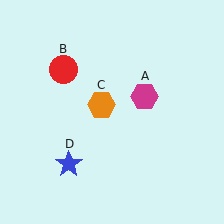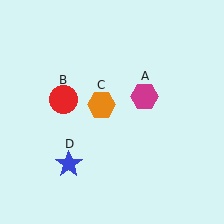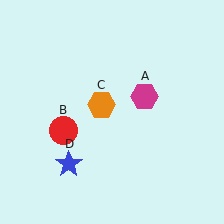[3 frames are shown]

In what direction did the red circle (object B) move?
The red circle (object B) moved down.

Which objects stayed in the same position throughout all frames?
Magenta hexagon (object A) and orange hexagon (object C) and blue star (object D) remained stationary.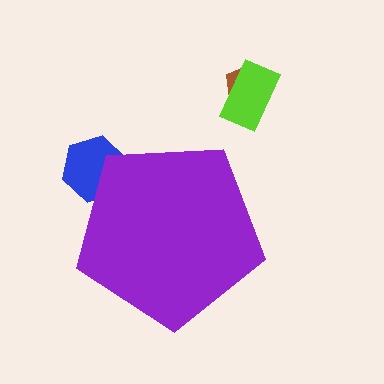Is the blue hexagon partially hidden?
Yes, the blue hexagon is partially hidden behind the purple pentagon.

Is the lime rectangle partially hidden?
No, the lime rectangle is fully visible.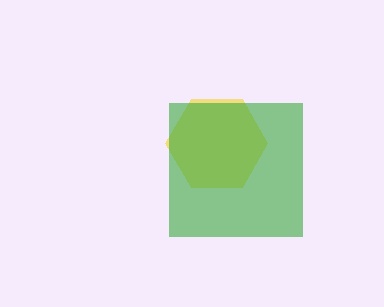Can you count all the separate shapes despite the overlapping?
Yes, there are 2 separate shapes.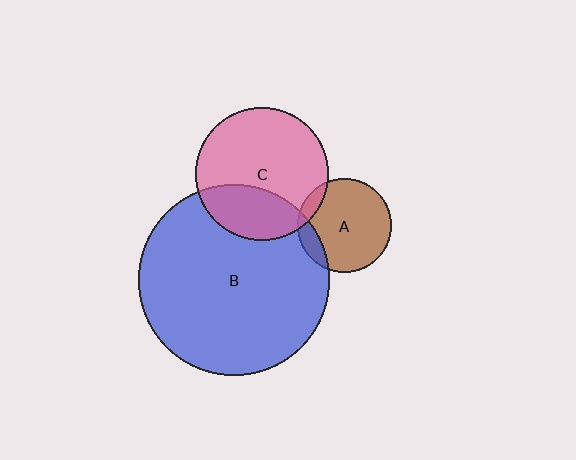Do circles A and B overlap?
Yes.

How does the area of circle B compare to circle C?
Approximately 2.1 times.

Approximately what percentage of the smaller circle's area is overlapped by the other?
Approximately 15%.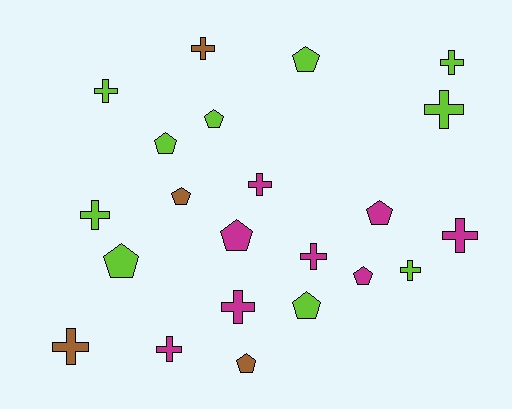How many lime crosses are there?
There are 5 lime crosses.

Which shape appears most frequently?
Cross, with 12 objects.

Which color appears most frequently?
Lime, with 10 objects.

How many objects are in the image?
There are 22 objects.